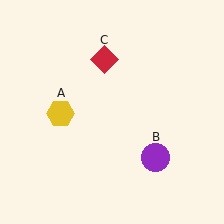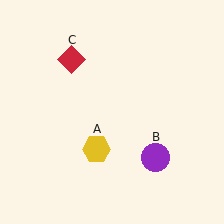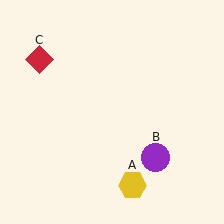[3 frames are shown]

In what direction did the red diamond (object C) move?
The red diamond (object C) moved left.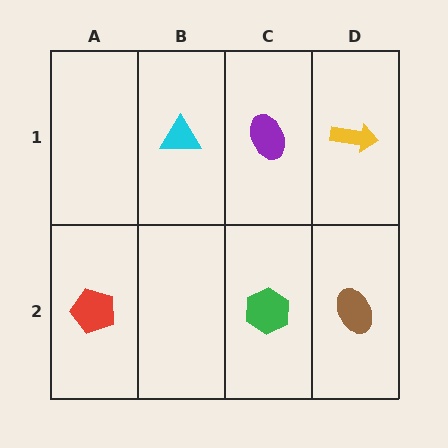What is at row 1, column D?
A yellow arrow.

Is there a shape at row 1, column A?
No, that cell is empty.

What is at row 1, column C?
A purple ellipse.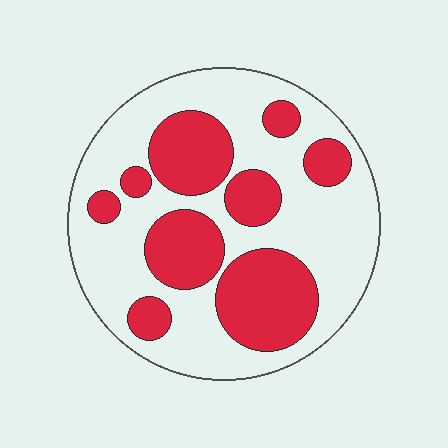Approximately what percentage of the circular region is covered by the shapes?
Approximately 35%.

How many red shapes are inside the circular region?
9.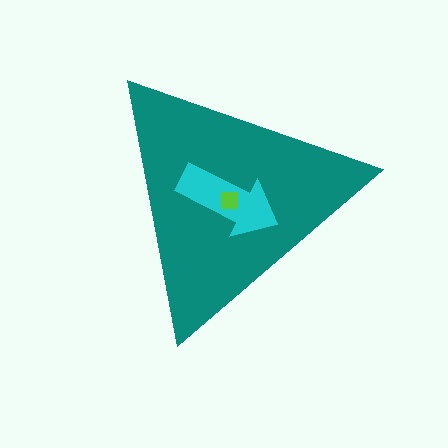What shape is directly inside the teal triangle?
The cyan arrow.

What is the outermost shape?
The teal triangle.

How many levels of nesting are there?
3.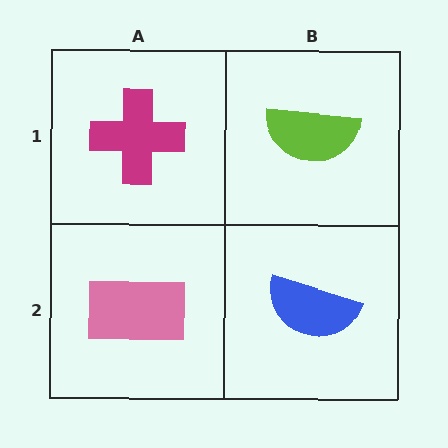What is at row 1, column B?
A lime semicircle.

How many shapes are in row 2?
2 shapes.